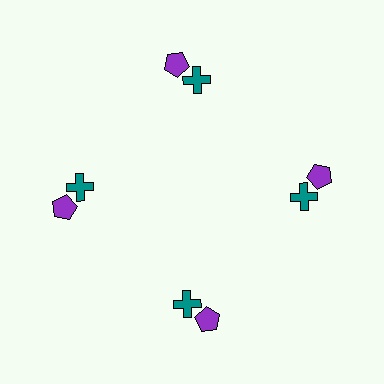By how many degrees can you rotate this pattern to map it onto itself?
The pattern maps onto itself every 90 degrees of rotation.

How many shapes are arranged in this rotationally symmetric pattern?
There are 8 shapes, arranged in 4 groups of 2.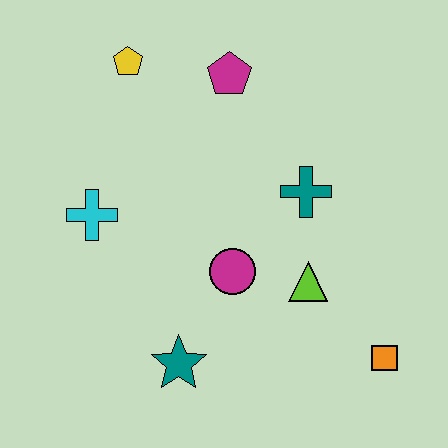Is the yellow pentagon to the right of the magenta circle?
No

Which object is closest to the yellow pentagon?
The magenta pentagon is closest to the yellow pentagon.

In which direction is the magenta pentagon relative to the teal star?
The magenta pentagon is above the teal star.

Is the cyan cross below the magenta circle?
No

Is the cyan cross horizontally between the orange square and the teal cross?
No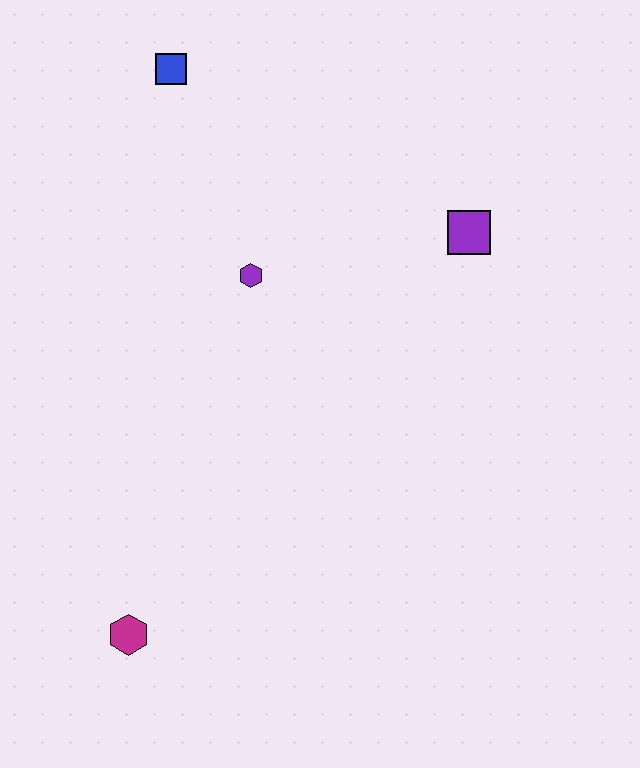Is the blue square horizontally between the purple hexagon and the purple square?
No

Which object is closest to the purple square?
The purple hexagon is closest to the purple square.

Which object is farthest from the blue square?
The magenta hexagon is farthest from the blue square.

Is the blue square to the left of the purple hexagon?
Yes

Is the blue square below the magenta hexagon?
No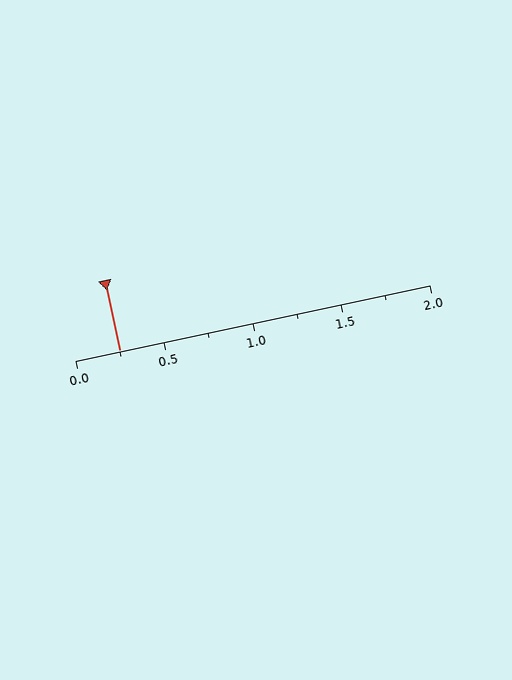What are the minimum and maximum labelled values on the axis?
The axis runs from 0.0 to 2.0.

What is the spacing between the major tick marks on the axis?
The major ticks are spaced 0.5 apart.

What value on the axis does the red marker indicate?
The marker indicates approximately 0.25.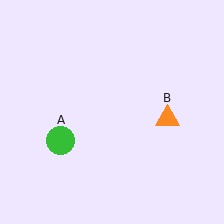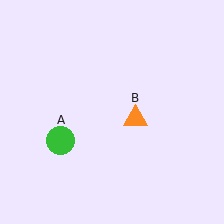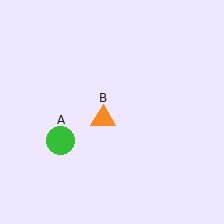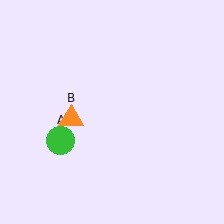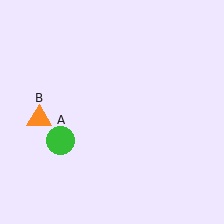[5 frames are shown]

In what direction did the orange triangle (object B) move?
The orange triangle (object B) moved left.